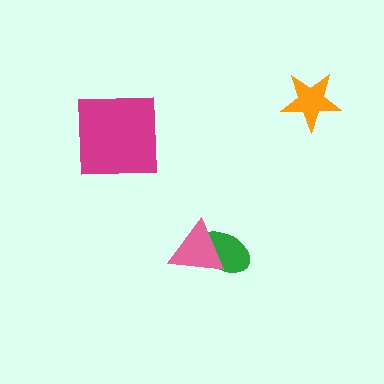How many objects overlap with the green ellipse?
1 object overlaps with the green ellipse.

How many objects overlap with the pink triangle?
1 object overlaps with the pink triangle.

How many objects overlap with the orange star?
0 objects overlap with the orange star.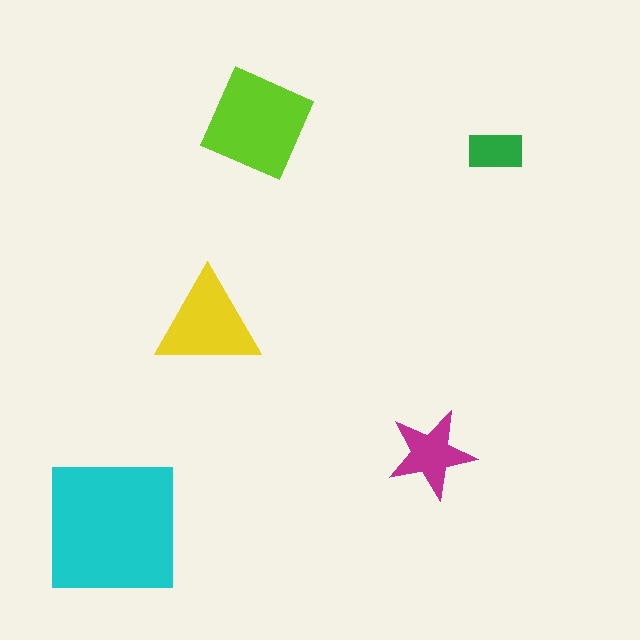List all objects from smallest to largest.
The green rectangle, the magenta star, the yellow triangle, the lime diamond, the cyan square.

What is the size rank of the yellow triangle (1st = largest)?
3rd.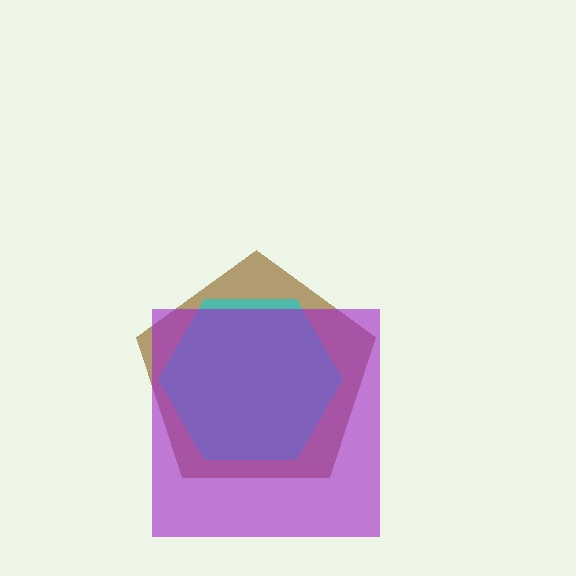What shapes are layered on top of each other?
The layered shapes are: a brown pentagon, a cyan hexagon, a purple square.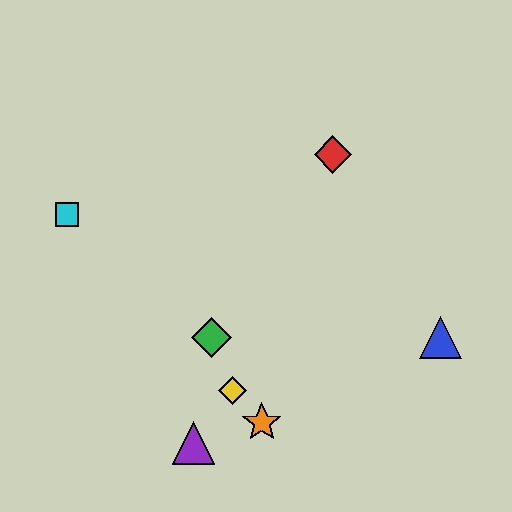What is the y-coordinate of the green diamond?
The green diamond is at y≈338.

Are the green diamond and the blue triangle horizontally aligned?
Yes, both are at y≈338.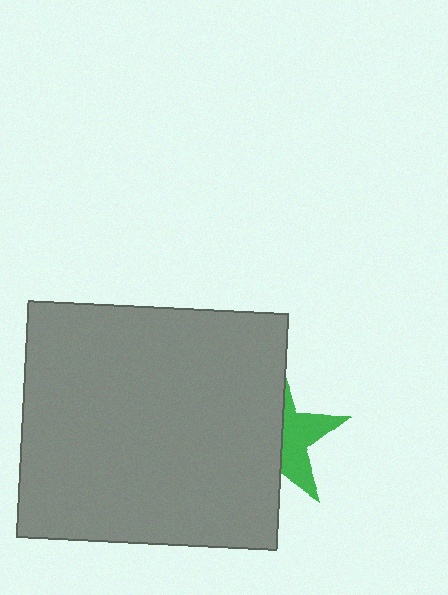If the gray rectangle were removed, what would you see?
You would see the complete green star.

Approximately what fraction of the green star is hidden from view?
Roughly 59% of the green star is hidden behind the gray rectangle.